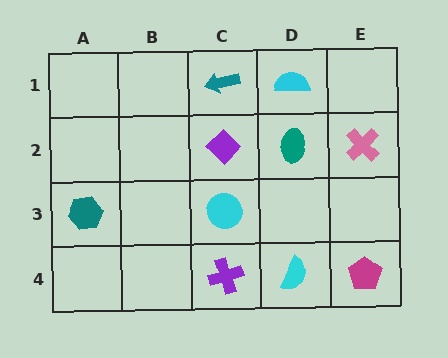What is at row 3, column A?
A teal hexagon.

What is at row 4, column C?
A purple cross.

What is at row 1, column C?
A teal arrow.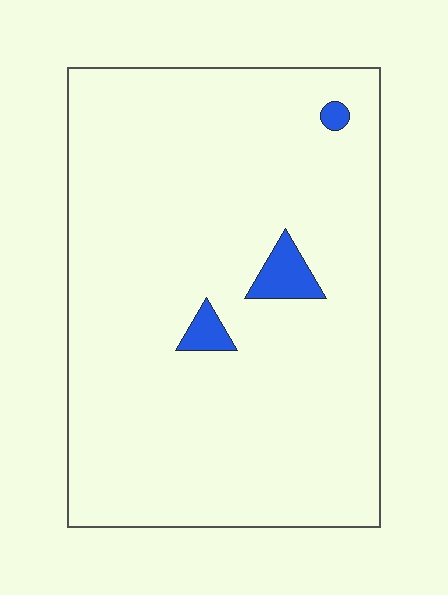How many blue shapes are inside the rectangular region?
3.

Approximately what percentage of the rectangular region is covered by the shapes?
Approximately 5%.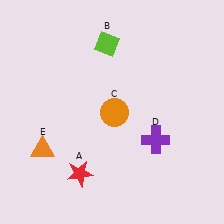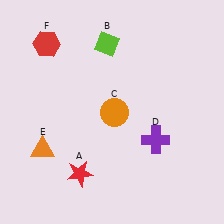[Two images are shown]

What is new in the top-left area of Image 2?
A red hexagon (F) was added in the top-left area of Image 2.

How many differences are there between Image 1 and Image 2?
There is 1 difference between the two images.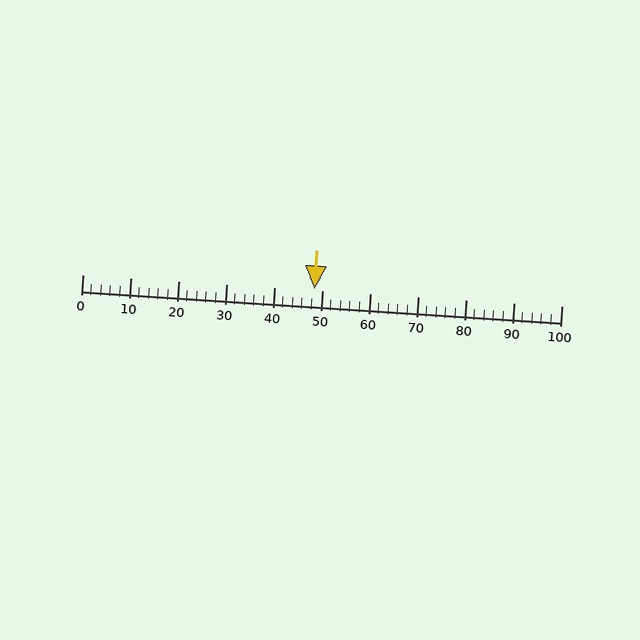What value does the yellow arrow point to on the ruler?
The yellow arrow points to approximately 48.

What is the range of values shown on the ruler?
The ruler shows values from 0 to 100.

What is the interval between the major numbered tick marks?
The major tick marks are spaced 10 units apart.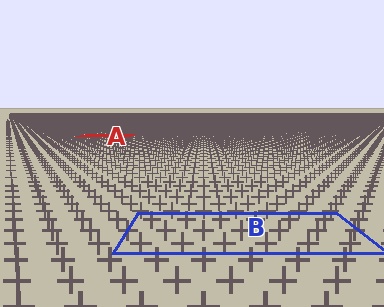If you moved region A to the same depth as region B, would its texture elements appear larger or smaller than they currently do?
They would appear larger. At a closer depth, the same texture elements are projected at a bigger on-screen size.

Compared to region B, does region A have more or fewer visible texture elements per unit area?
Region A has more texture elements per unit area — they are packed more densely because it is farther away.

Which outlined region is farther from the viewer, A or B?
Region A is farther from the viewer — the texture elements inside it appear smaller and more densely packed.